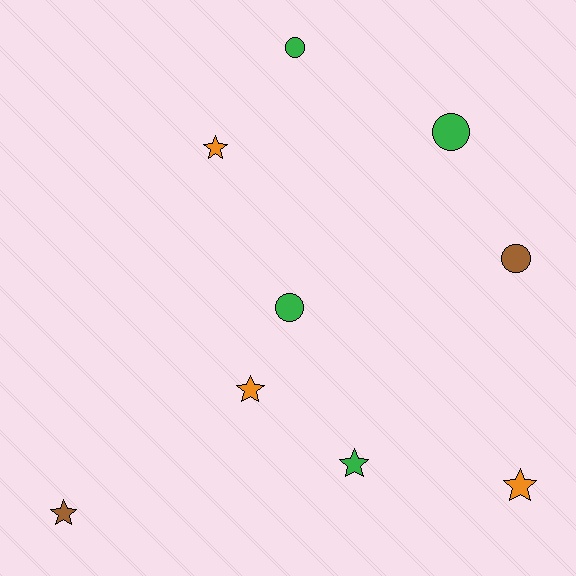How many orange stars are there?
There are 3 orange stars.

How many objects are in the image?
There are 9 objects.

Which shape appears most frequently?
Star, with 5 objects.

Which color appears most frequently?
Green, with 4 objects.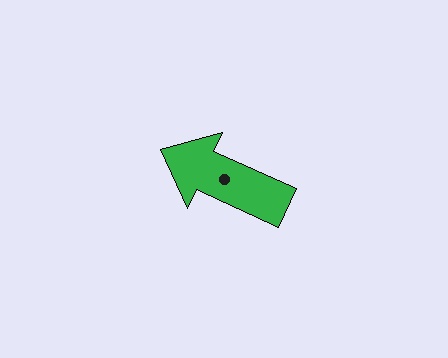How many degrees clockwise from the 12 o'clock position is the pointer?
Approximately 295 degrees.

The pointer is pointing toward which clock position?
Roughly 10 o'clock.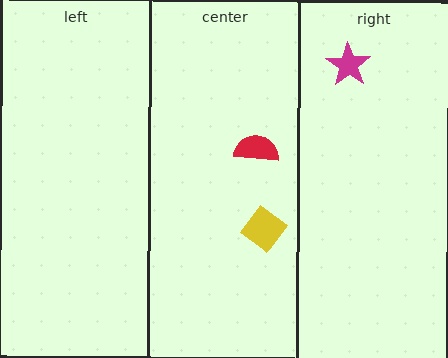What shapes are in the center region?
The yellow diamond, the red semicircle.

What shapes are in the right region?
The magenta star.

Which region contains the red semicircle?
The center region.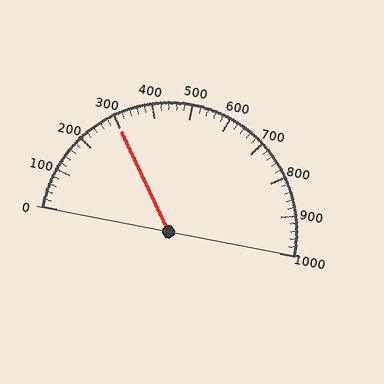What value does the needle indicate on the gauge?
The needle indicates approximately 300.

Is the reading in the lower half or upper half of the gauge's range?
The reading is in the lower half of the range (0 to 1000).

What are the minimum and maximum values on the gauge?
The gauge ranges from 0 to 1000.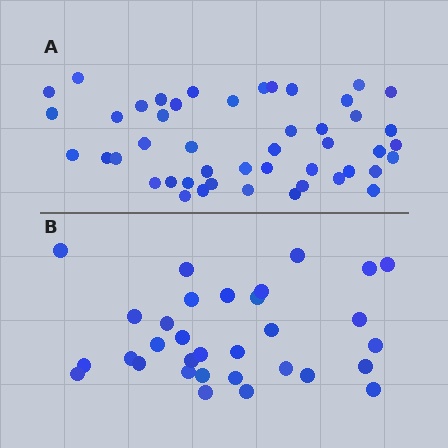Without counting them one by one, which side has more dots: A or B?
Region A (the top region) has more dots.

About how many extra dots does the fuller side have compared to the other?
Region A has approximately 15 more dots than region B.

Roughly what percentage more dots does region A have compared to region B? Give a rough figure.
About 45% more.